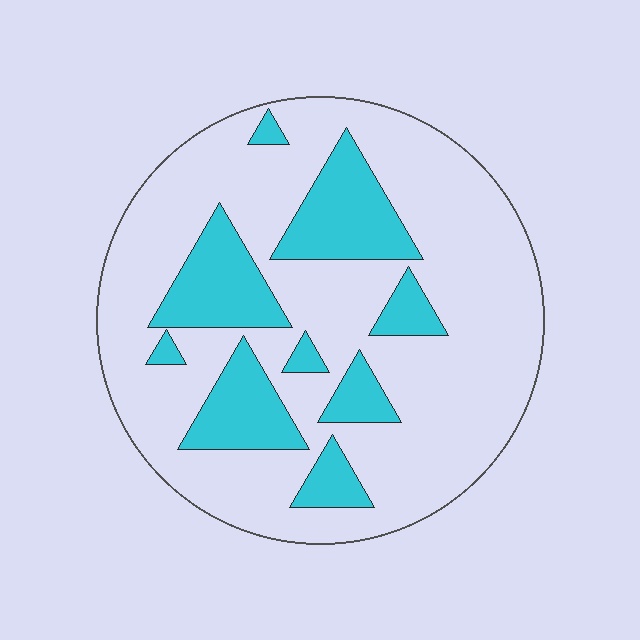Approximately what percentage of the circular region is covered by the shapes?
Approximately 25%.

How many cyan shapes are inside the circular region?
9.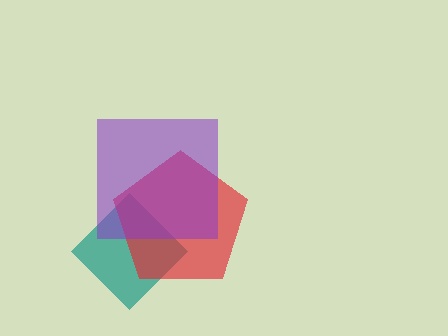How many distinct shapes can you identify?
There are 3 distinct shapes: a teal diamond, a red pentagon, a purple square.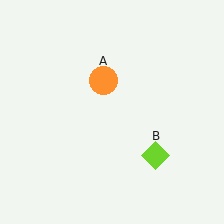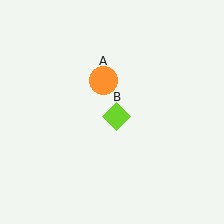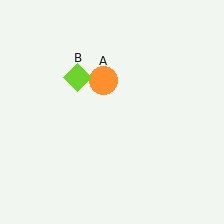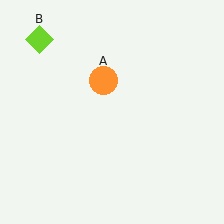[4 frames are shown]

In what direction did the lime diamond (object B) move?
The lime diamond (object B) moved up and to the left.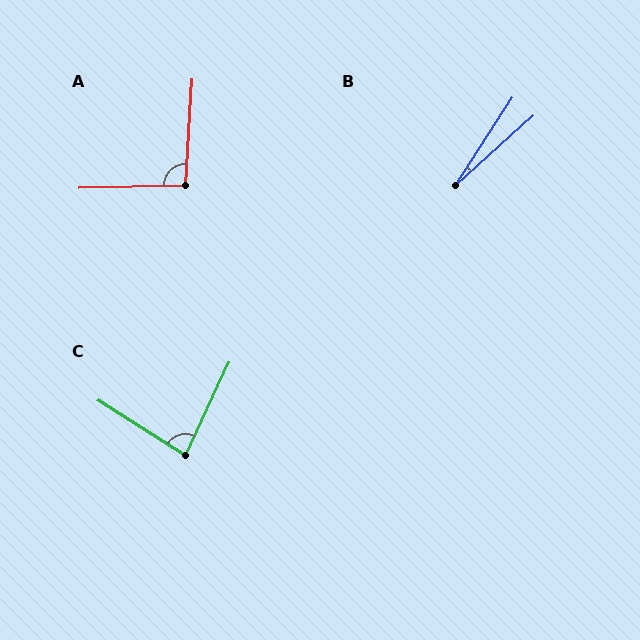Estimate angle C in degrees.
Approximately 82 degrees.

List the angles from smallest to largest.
B (15°), C (82°), A (95°).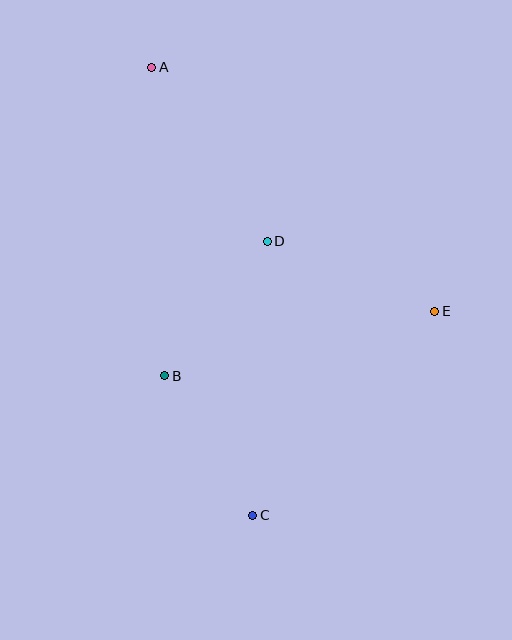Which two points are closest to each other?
Points B and C are closest to each other.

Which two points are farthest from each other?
Points A and C are farthest from each other.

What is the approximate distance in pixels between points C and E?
The distance between C and E is approximately 273 pixels.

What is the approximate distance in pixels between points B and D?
The distance between B and D is approximately 169 pixels.